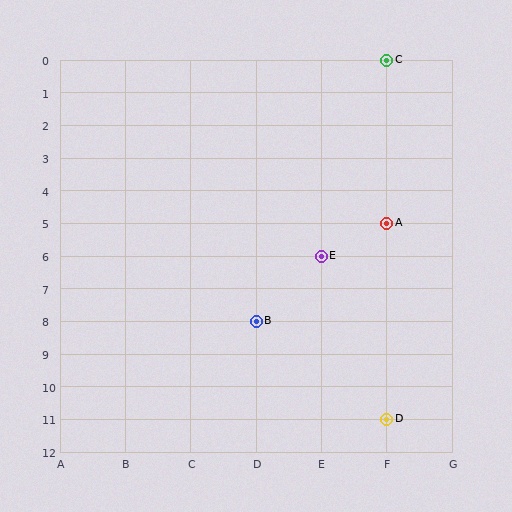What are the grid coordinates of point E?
Point E is at grid coordinates (E, 6).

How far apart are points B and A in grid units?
Points B and A are 2 columns and 3 rows apart (about 3.6 grid units diagonally).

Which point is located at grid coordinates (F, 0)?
Point C is at (F, 0).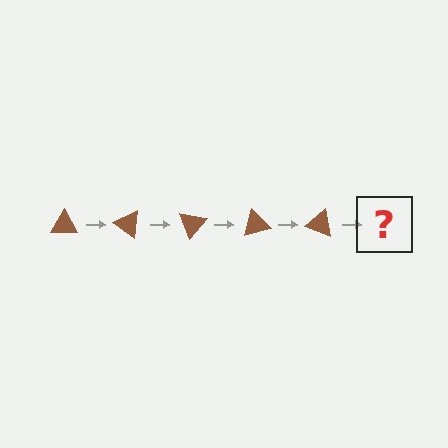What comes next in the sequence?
The next element should be a brown triangle rotated 175 degrees.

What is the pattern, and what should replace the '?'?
The pattern is that the triangle rotates 35 degrees each step. The '?' should be a brown triangle rotated 175 degrees.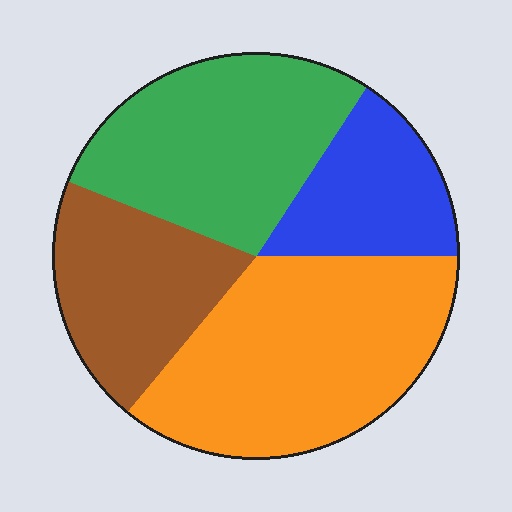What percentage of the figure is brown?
Brown covers 20% of the figure.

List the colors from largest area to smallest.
From largest to smallest: orange, green, brown, blue.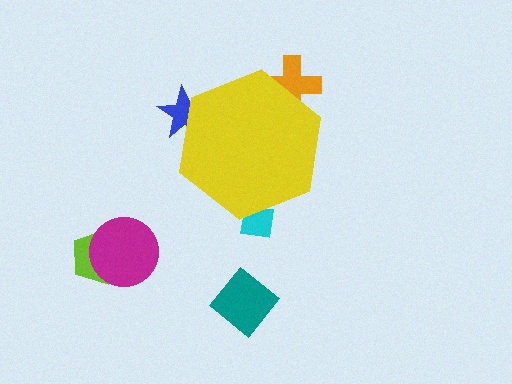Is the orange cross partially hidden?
Yes, the orange cross is partially hidden behind the yellow hexagon.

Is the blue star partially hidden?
Yes, the blue star is partially hidden behind the yellow hexagon.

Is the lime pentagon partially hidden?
No, the lime pentagon is fully visible.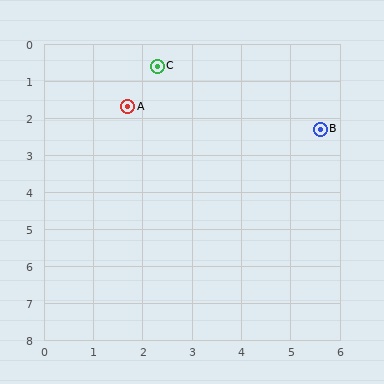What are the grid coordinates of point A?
Point A is at approximately (1.7, 1.7).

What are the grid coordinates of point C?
Point C is at approximately (2.3, 0.6).